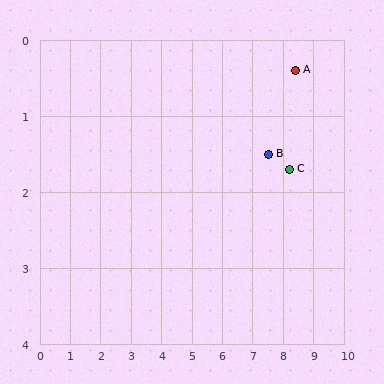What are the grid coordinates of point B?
Point B is at approximately (7.5, 1.5).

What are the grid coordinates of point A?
Point A is at approximately (8.4, 0.4).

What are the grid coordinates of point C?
Point C is at approximately (8.2, 1.7).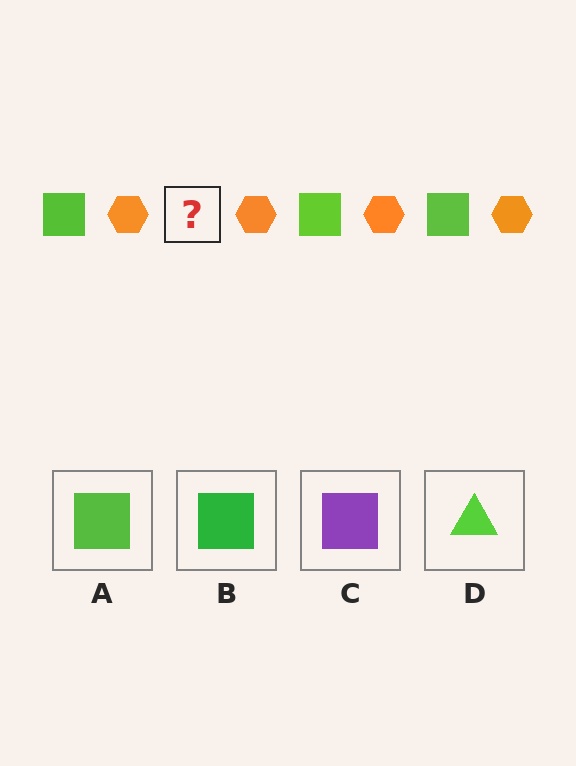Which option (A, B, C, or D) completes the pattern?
A.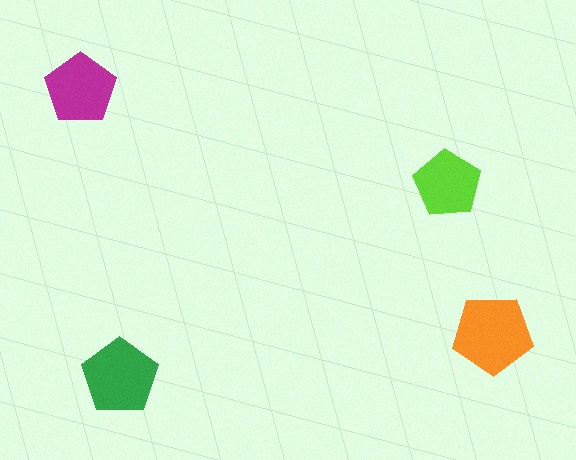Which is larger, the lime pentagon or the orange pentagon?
The orange one.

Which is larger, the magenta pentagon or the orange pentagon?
The orange one.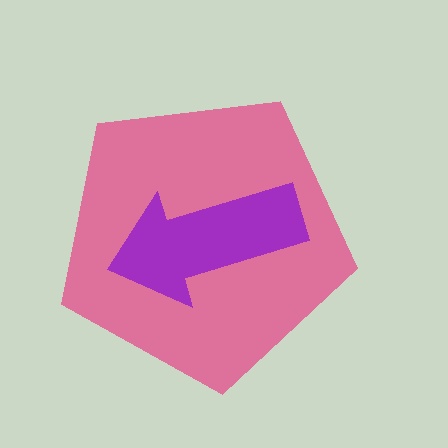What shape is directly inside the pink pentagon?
The purple arrow.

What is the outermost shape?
The pink pentagon.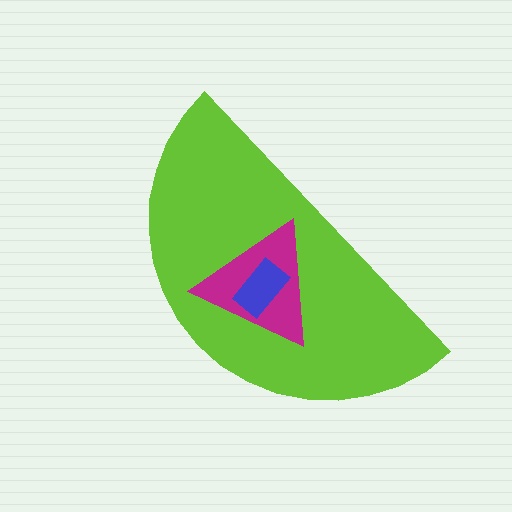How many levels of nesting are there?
3.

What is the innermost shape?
The blue rectangle.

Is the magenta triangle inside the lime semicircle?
Yes.